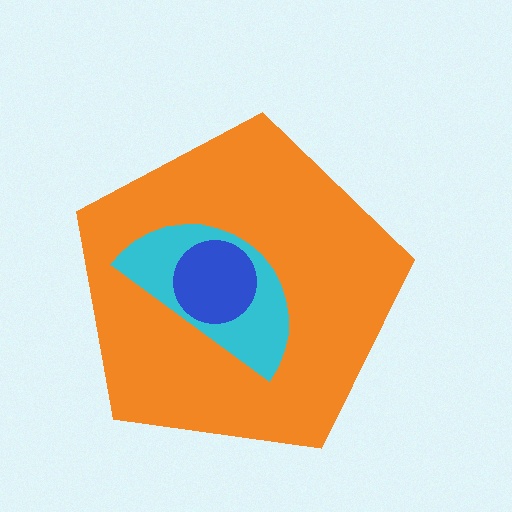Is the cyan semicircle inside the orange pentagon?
Yes.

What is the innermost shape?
The blue circle.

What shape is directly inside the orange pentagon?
The cyan semicircle.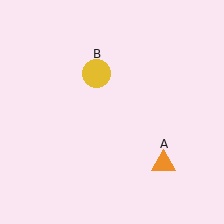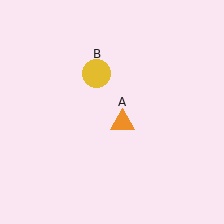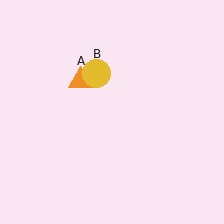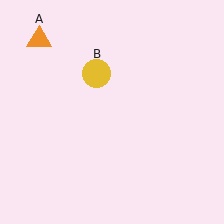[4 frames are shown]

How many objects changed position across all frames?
1 object changed position: orange triangle (object A).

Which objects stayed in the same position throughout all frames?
Yellow circle (object B) remained stationary.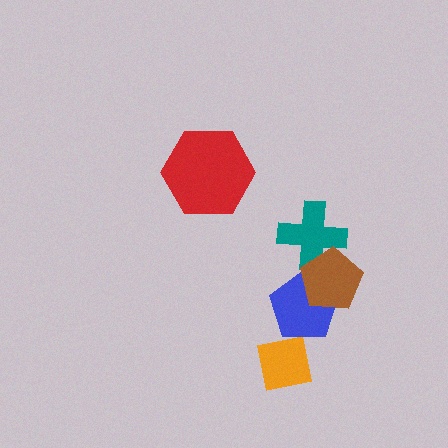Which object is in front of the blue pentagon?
The brown pentagon is in front of the blue pentagon.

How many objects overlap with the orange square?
1 object overlaps with the orange square.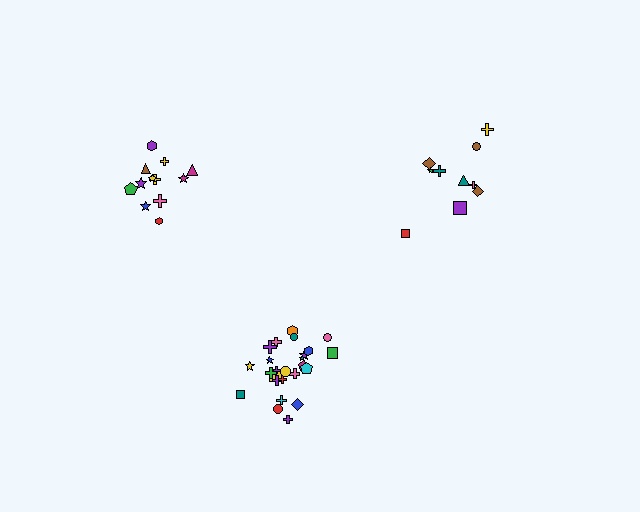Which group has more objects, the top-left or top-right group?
The top-left group.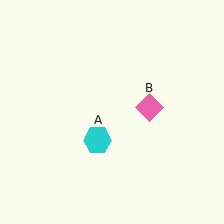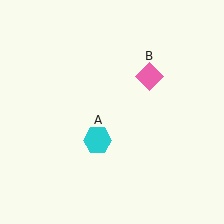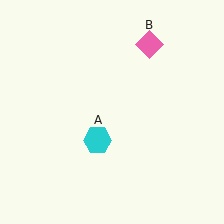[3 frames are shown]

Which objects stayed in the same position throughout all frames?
Cyan hexagon (object A) remained stationary.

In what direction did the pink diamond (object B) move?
The pink diamond (object B) moved up.